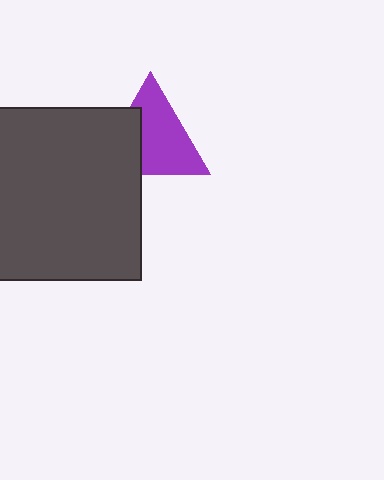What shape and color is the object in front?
The object in front is a dark gray square.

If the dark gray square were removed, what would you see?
You would see the complete purple triangle.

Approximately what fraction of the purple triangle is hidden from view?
Roughly 34% of the purple triangle is hidden behind the dark gray square.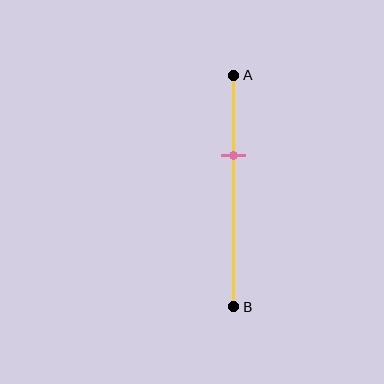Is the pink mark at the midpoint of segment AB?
No, the mark is at about 35% from A, not at the 50% midpoint.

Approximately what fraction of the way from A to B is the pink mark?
The pink mark is approximately 35% of the way from A to B.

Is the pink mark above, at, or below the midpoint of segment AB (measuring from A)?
The pink mark is above the midpoint of segment AB.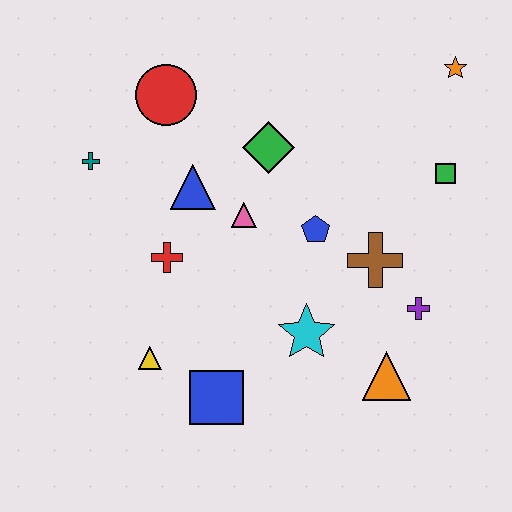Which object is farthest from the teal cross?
The orange star is farthest from the teal cross.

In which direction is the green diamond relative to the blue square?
The green diamond is above the blue square.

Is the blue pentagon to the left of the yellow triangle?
No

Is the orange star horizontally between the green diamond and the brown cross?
No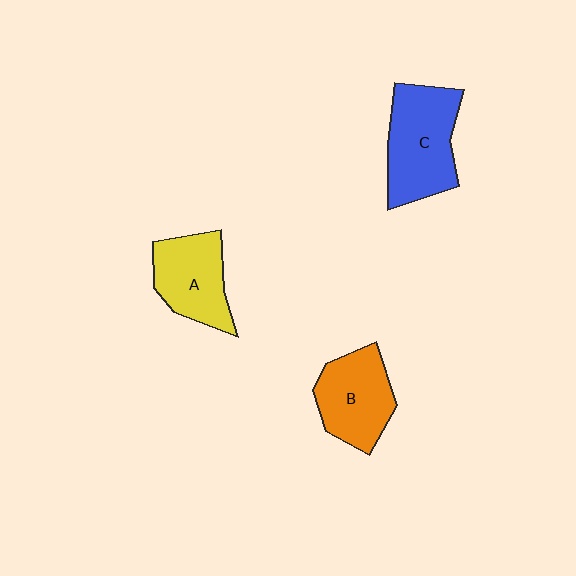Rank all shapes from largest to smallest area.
From largest to smallest: C (blue), B (orange), A (yellow).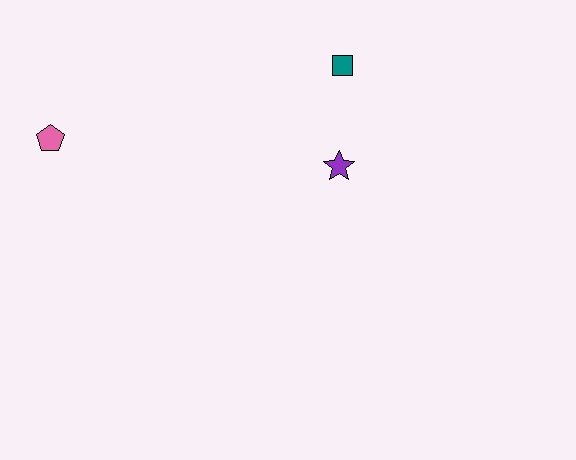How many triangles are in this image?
There are no triangles.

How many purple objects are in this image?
There is 1 purple object.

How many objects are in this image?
There are 3 objects.